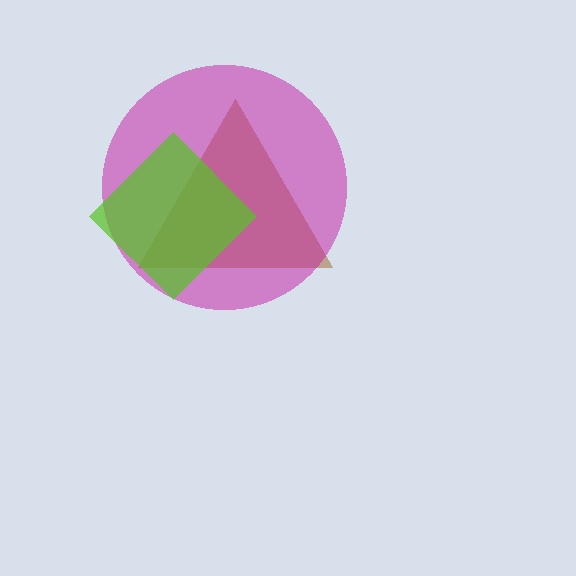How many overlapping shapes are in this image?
There are 3 overlapping shapes in the image.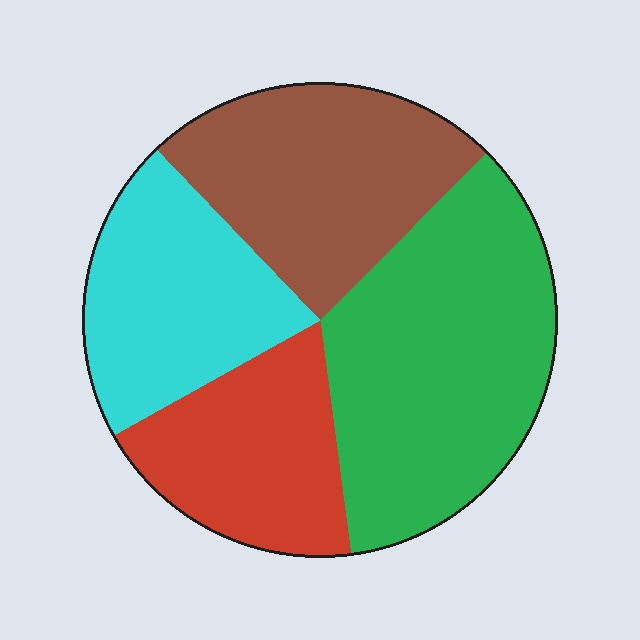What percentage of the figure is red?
Red takes up between a sixth and a third of the figure.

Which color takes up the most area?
Green, at roughly 35%.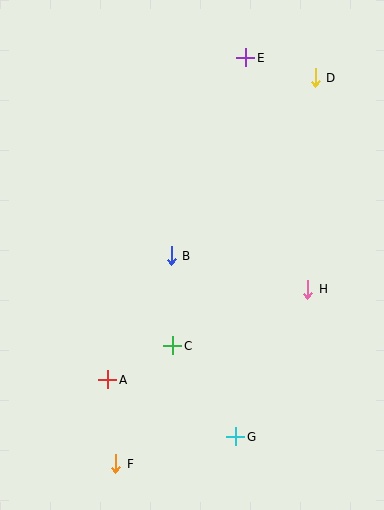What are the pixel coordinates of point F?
Point F is at (116, 464).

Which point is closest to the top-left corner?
Point E is closest to the top-left corner.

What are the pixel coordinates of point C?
Point C is at (173, 346).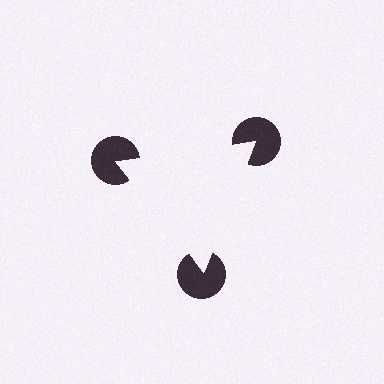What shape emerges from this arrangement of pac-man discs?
An illusory triangle — its edges are inferred from the aligned wedge cuts in the pac-man discs, not physically drawn.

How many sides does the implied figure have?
3 sides.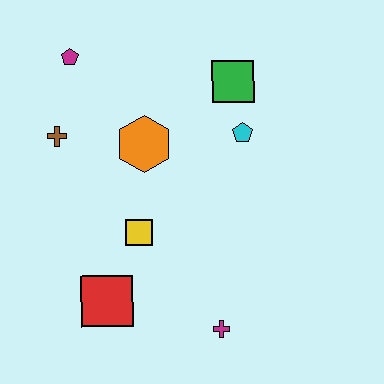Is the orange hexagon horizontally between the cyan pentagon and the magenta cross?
No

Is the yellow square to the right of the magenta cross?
No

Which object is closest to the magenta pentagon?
The brown cross is closest to the magenta pentagon.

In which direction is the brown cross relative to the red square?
The brown cross is above the red square.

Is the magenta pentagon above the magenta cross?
Yes